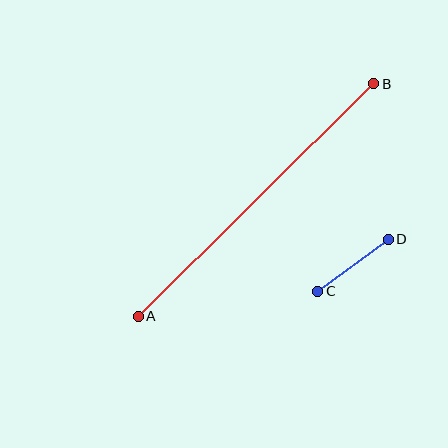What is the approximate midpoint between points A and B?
The midpoint is at approximately (256, 200) pixels.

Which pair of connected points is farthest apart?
Points A and B are farthest apart.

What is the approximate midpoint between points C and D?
The midpoint is at approximately (353, 265) pixels.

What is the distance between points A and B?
The distance is approximately 331 pixels.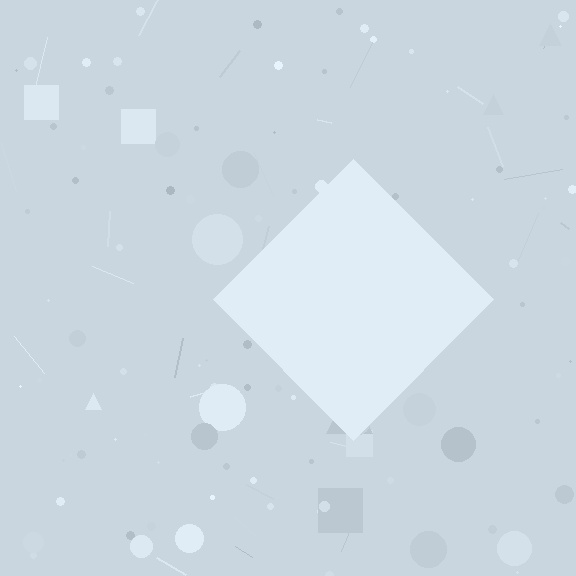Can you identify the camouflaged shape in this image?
The camouflaged shape is a diamond.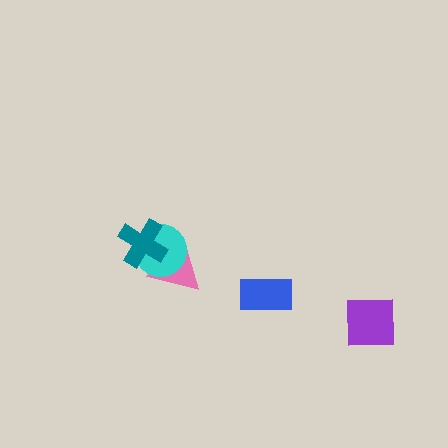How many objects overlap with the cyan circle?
2 objects overlap with the cyan circle.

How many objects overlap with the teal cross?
2 objects overlap with the teal cross.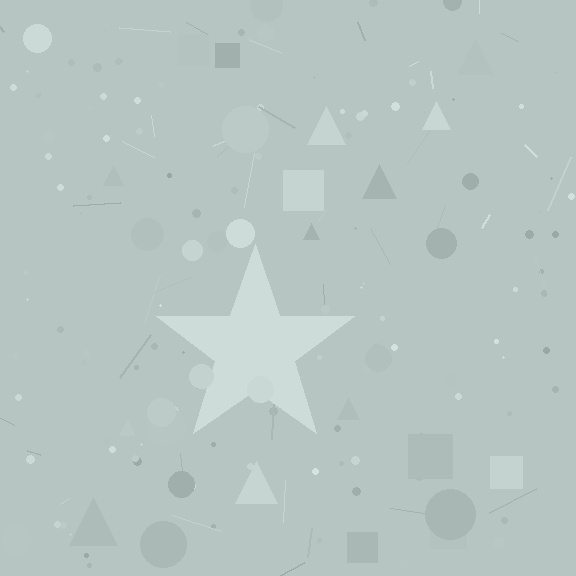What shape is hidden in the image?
A star is hidden in the image.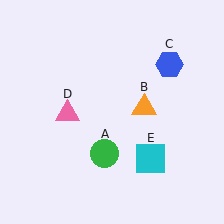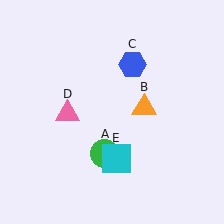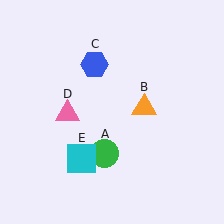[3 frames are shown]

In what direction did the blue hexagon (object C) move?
The blue hexagon (object C) moved left.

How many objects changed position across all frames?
2 objects changed position: blue hexagon (object C), cyan square (object E).